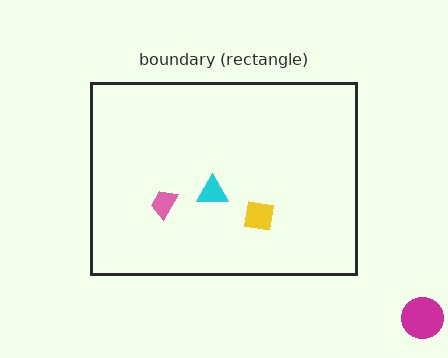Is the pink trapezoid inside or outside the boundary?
Inside.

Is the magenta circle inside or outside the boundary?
Outside.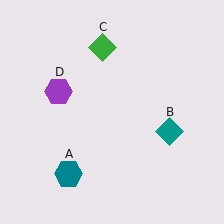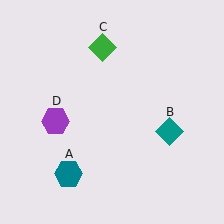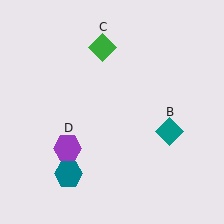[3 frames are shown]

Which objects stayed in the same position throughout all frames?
Teal hexagon (object A) and teal diamond (object B) and green diamond (object C) remained stationary.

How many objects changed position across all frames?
1 object changed position: purple hexagon (object D).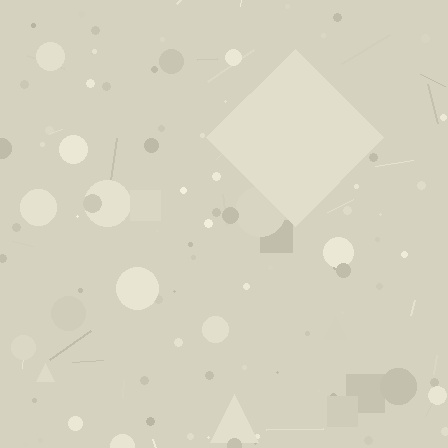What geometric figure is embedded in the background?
A diamond is embedded in the background.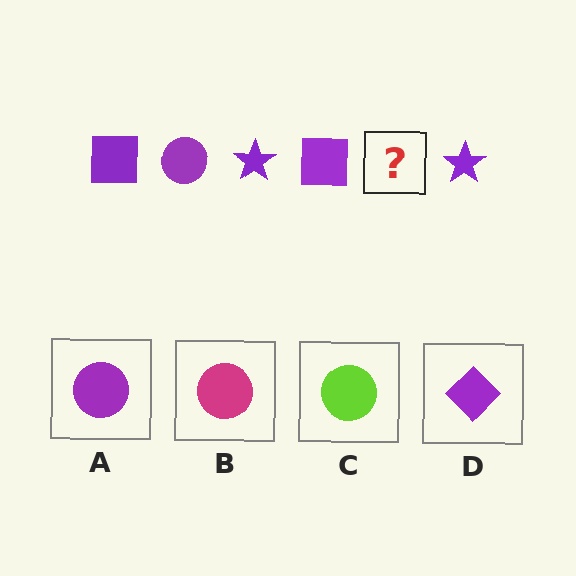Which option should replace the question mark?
Option A.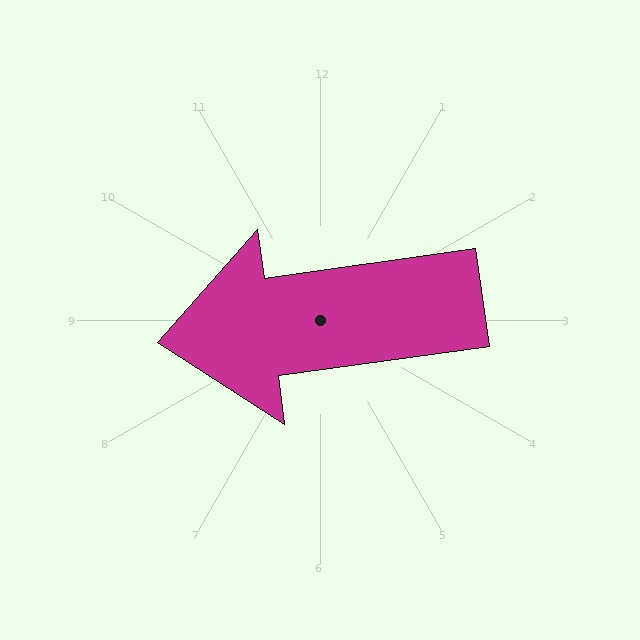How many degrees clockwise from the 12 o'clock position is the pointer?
Approximately 262 degrees.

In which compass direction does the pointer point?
West.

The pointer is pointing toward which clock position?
Roughly 9 o'clock.